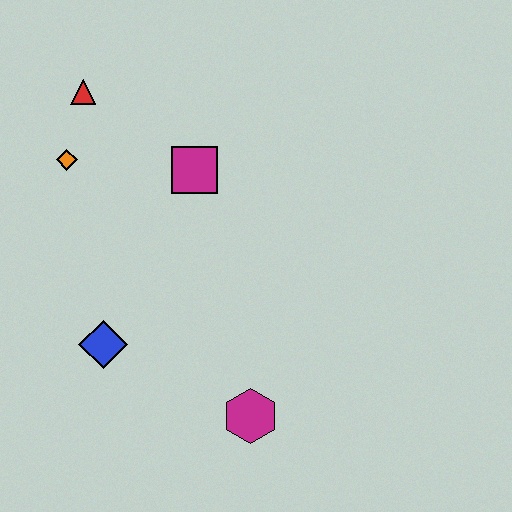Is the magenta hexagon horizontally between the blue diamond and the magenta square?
No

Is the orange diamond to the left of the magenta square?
Yes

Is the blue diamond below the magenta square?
Yes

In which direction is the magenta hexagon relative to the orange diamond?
The magenta hexagon is below the orange diamond.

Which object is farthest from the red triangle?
The magenta hexagon is farthest from the red triangle.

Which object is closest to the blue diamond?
The magenta hexagon is closest to the blue diamond.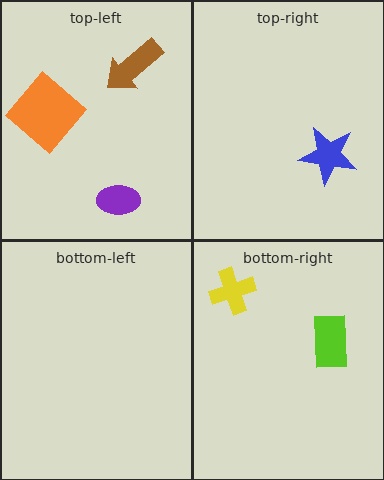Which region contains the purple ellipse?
The top-left region.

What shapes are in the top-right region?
The blue star.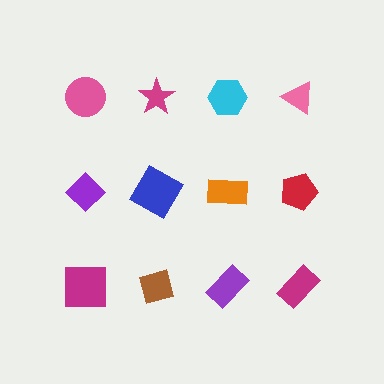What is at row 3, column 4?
A magenta rectangle.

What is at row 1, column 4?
A pink triangle.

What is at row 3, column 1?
A magenta square.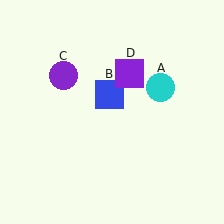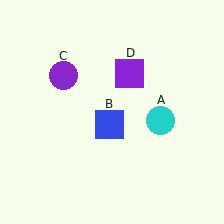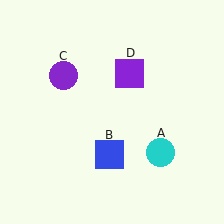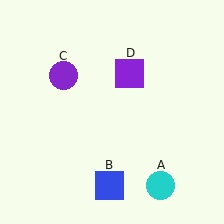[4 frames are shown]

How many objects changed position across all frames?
2 objects changed position: cyan circle (object A), blue square (object B).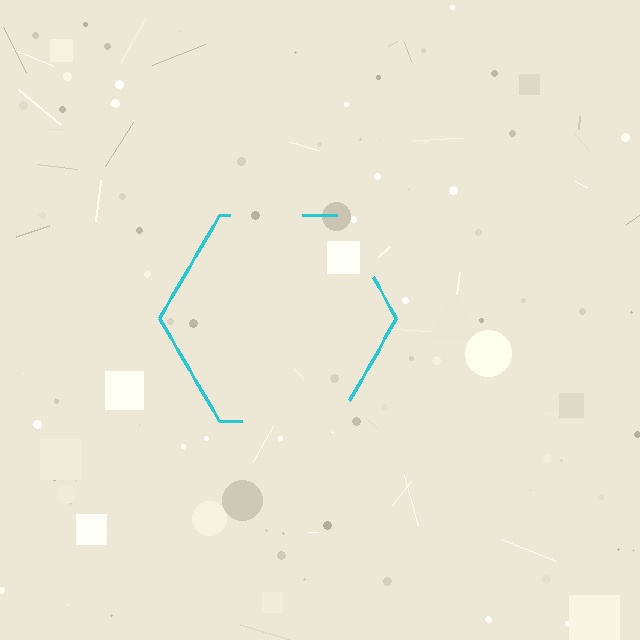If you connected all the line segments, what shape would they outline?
They would outline a hexagon.